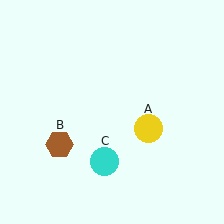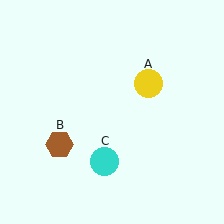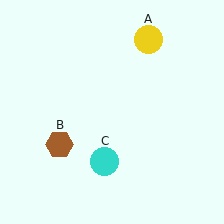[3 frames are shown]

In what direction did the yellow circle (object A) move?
The yellow circle (object A) moved up.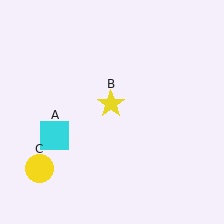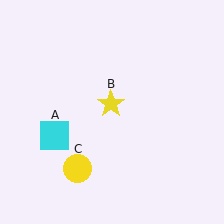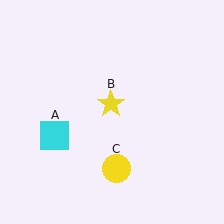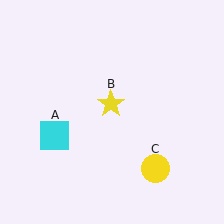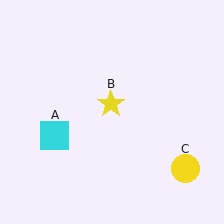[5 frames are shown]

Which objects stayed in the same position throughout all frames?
Cyan square (object A) and yellow star (object B) remained stationary.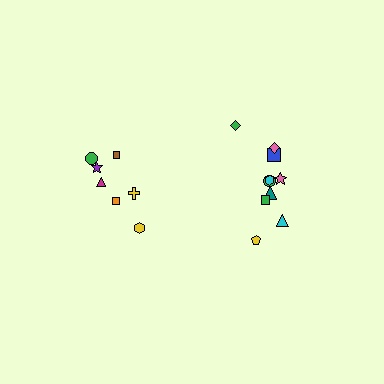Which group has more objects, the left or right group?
The right group.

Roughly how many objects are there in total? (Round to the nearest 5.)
Roughly 15 objects in total.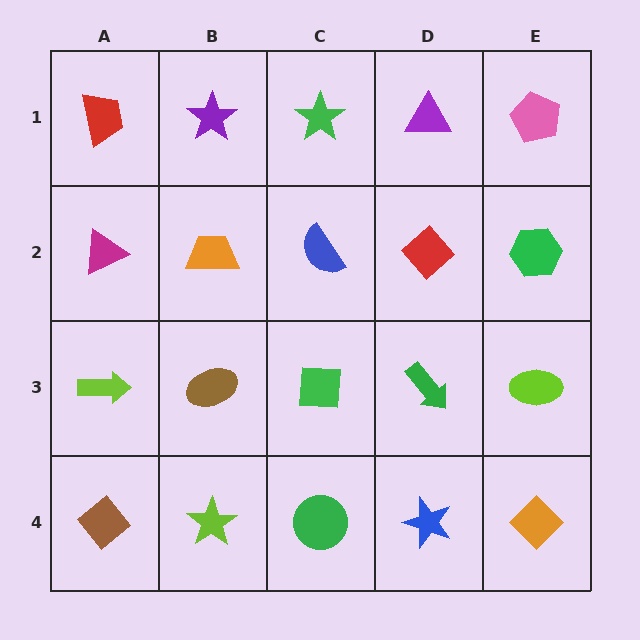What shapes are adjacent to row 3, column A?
A magenta triangle (row 2, column A), a brown diamond (row 4, column A), a brown ellipse (row 3, column B).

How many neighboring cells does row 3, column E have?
3.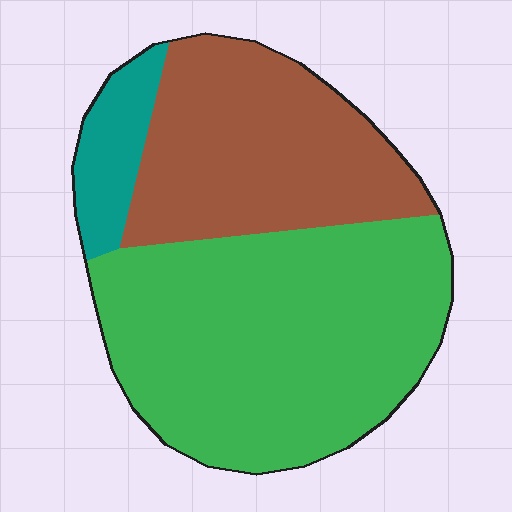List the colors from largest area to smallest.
From largest to smallest: green, brown, teal.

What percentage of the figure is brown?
Brown takes up about one third (1/3) of the figure.